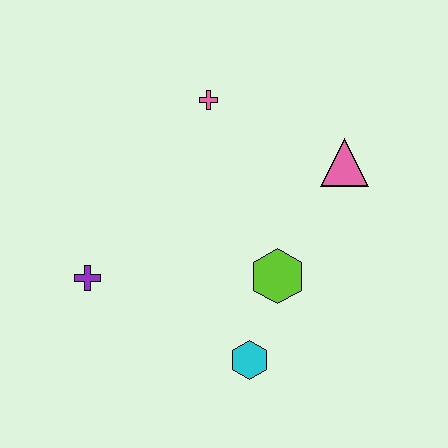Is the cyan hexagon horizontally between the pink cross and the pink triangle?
Yes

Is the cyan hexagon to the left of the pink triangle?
Yes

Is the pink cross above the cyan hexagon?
Yes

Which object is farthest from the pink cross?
The cyan hexagon is farthest from the pink cross.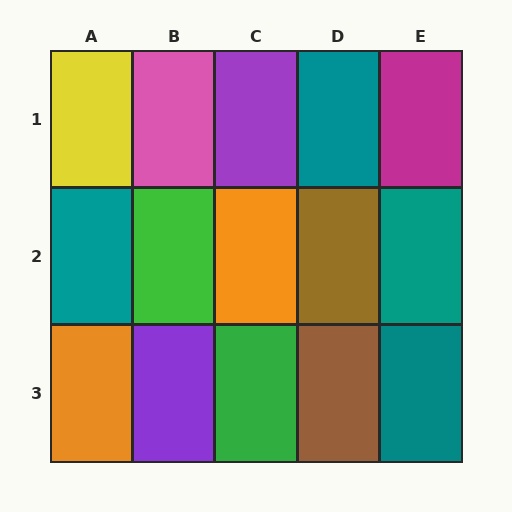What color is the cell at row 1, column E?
Magenta.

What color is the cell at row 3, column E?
Teal.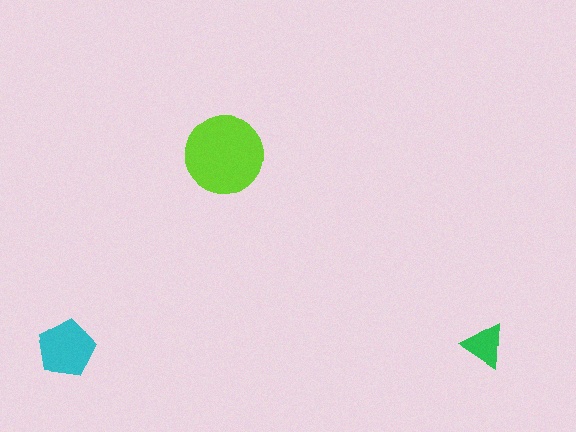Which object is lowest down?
The cyan pentagon is bottommost.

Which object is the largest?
The lime circle.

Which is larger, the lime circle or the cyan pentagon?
The lime circle.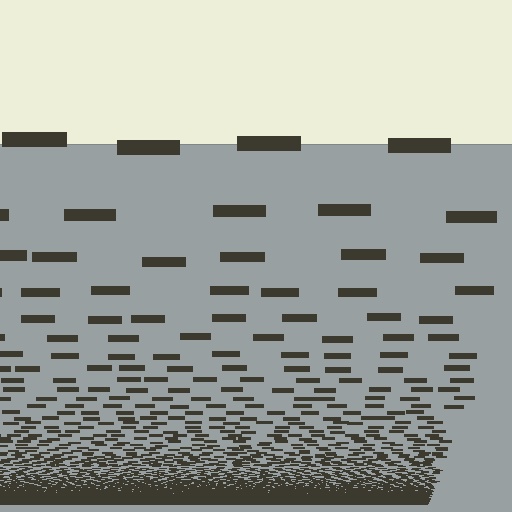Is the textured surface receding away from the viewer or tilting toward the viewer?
The surface appears to tilt toward the viewer. Texture elements get larger and sparser toward the top.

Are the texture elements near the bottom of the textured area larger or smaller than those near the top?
Smaller. The gradient is inverted — elements near the bottom are smaller and denser.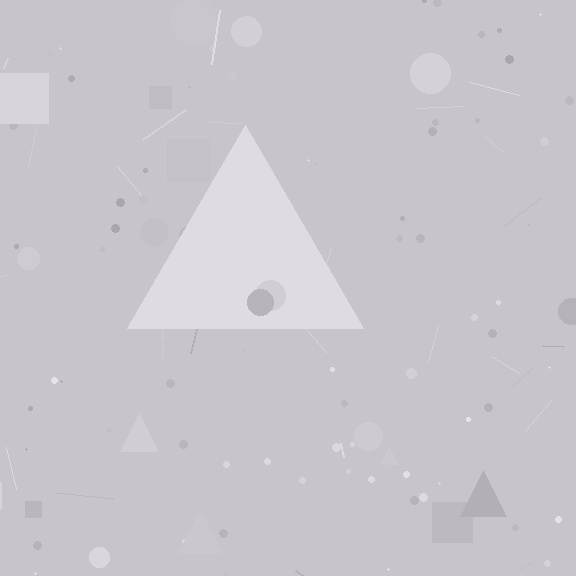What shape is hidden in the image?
A triangle is hidden in the image.